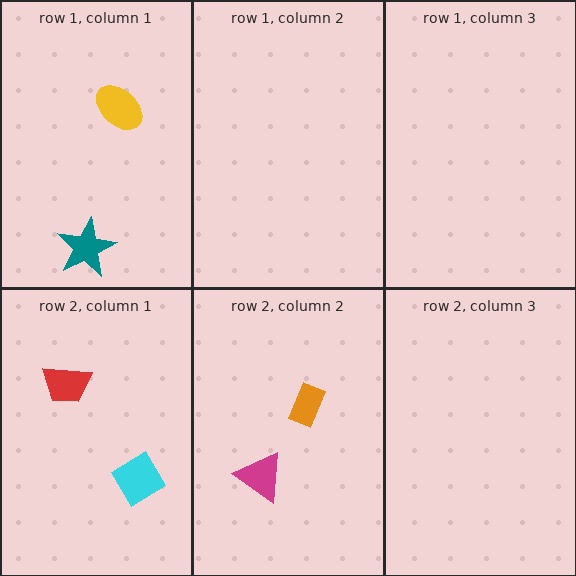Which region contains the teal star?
The row 1, column 1 region.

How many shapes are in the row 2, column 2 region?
2.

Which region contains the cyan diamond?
The row 2, column 1 region.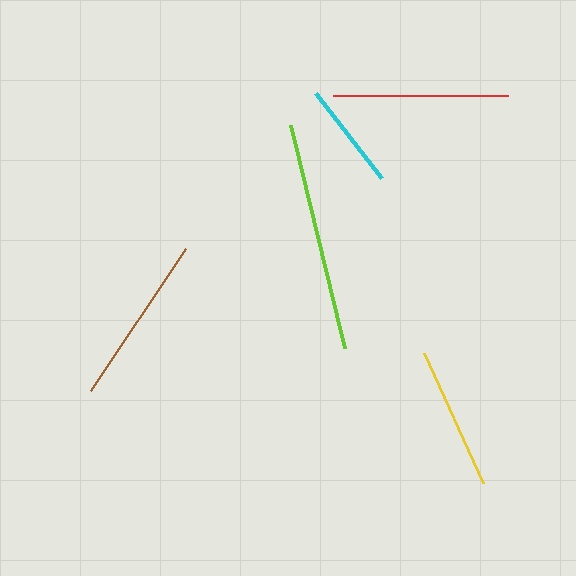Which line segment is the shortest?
The cyan line is the shortest at approximately 107 pixels.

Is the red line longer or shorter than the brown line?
The red line is longer than the brown line.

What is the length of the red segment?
The red segment is approximately 176 pixels long.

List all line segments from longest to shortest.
From longest to shortest: lime, red, brown, yellow, cyan.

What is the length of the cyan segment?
The cyan segment is approximately 107 pixels long.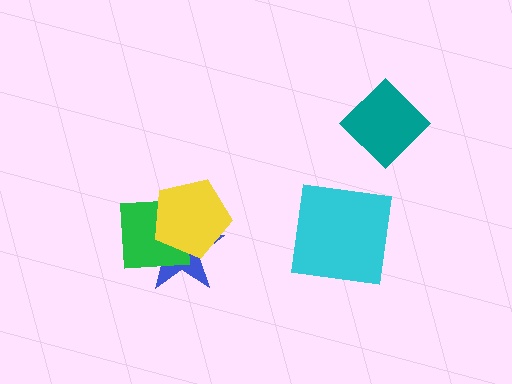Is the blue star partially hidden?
Yes, it is partially covered by another shape.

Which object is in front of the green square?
The yellow pentagon is in front of the green square.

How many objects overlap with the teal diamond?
0 objects overlap with the teal diamond.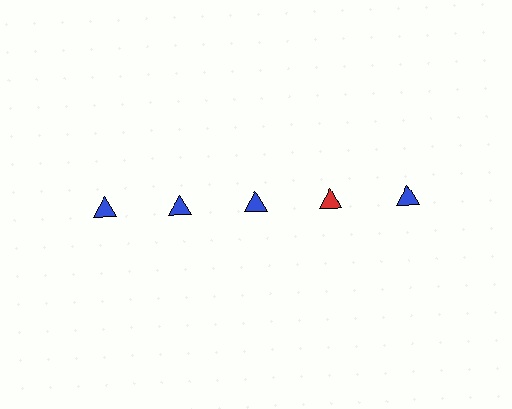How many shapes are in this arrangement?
There are 5 shapes arranged in a grid pattern.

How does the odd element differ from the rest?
It has a different color: red instead of blue.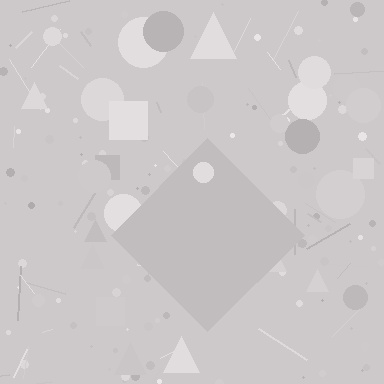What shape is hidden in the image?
A diamond is hidden in the image.